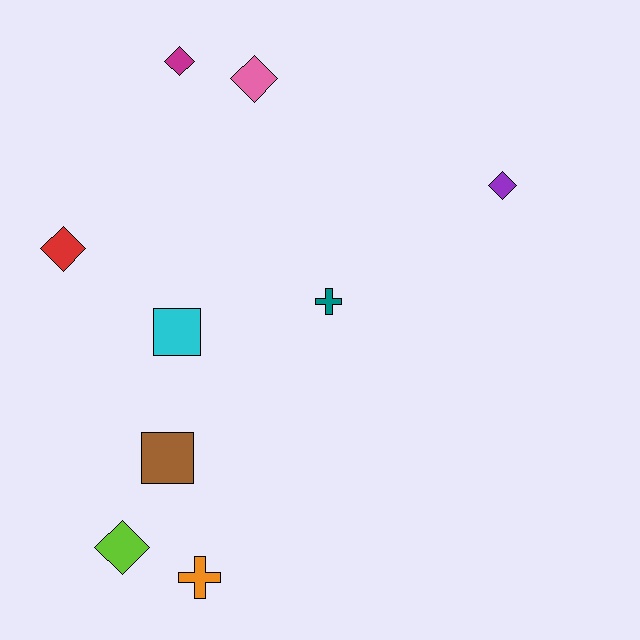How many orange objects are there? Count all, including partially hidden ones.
There is 1 orange object.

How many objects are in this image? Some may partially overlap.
There are 9 objects.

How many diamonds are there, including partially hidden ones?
There are 5 diamonds.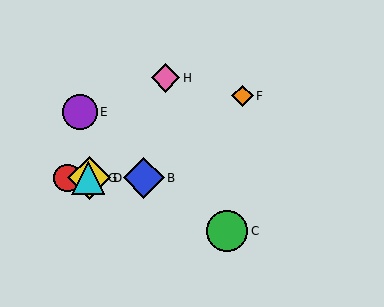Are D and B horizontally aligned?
Yes, both are at y≈178.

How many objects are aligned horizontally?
4 objects (A, B, D, G) are aligned horizontally.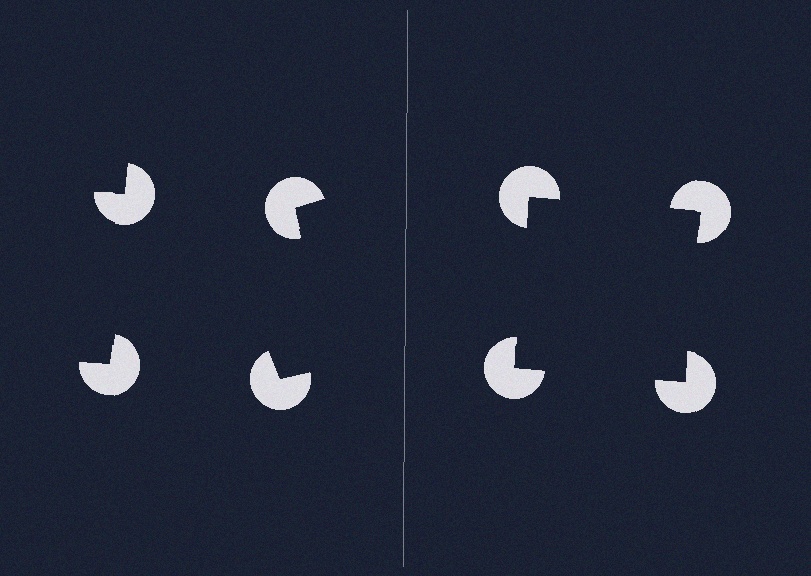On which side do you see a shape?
An illusory square appears on the right side. On the left side the wedge cuts are rotated, so no coherent shape forms.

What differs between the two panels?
The pac-man discs are positioned identically on both sides; only the wedge orientations differ. On the right they align to a square; on the left they are misaligned.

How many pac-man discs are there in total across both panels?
8 — 4 on each side.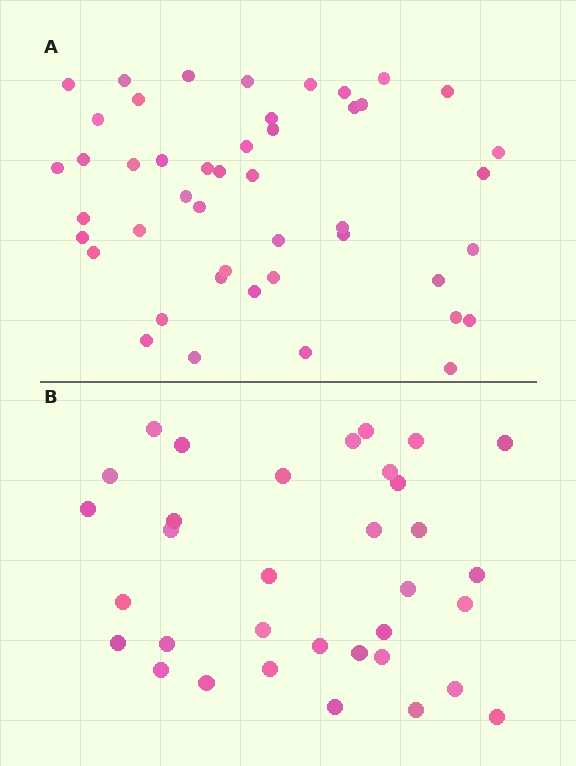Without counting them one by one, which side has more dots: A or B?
Region A (the top region) has more dots.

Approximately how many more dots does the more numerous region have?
Region A has roughly 12 or so more dots than region B.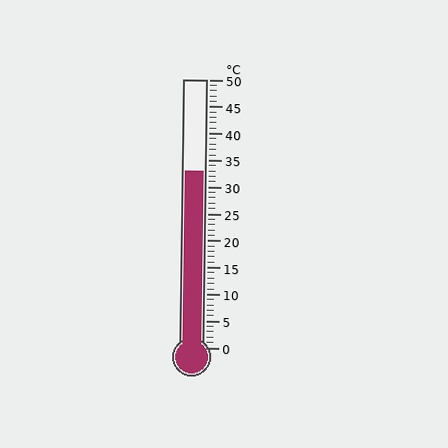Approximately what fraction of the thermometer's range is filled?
The thermometer is filled to approximately 65% of its range.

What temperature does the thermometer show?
The thermometer shows approximately 33°C.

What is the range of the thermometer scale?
The thermometer scale ranges from 0°C to 50°C.